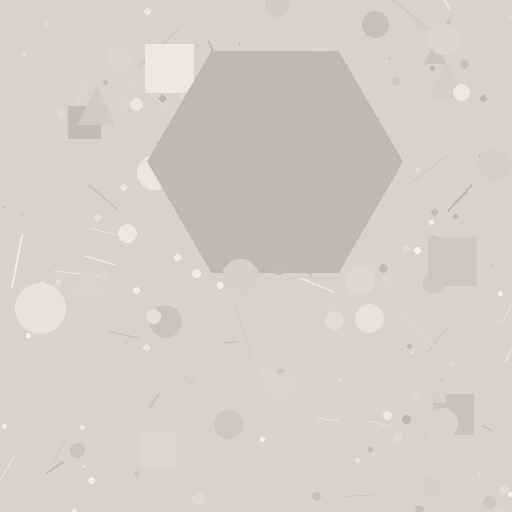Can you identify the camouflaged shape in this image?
The camouflaged shape is a hexagon.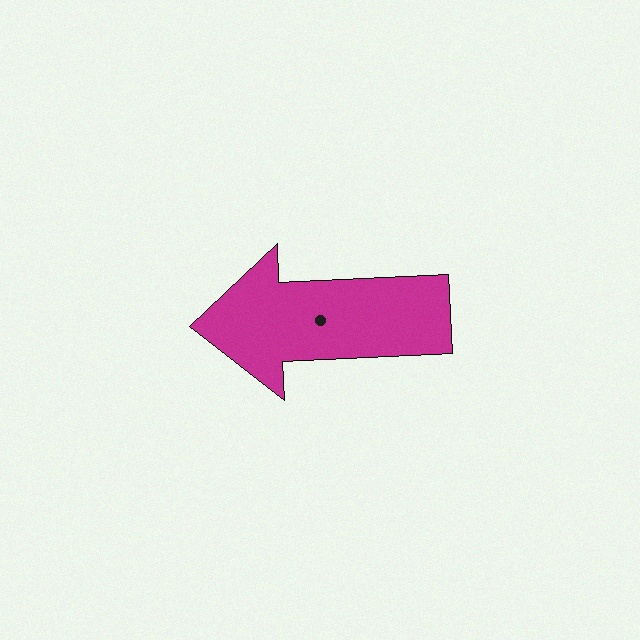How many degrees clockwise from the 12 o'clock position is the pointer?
Approximately 267 degrees.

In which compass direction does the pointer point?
West.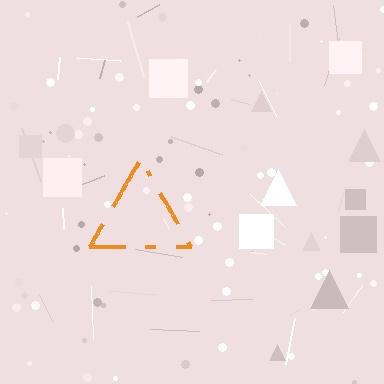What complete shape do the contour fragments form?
The contour fragments form a triangle.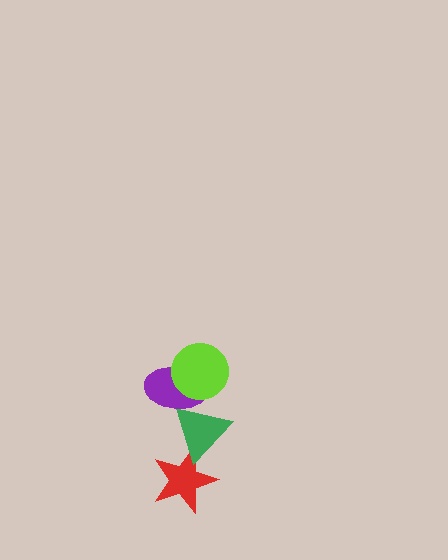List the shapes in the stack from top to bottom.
From top to bottom: the lime circle, the purple ellipse, the green triangle, the red star.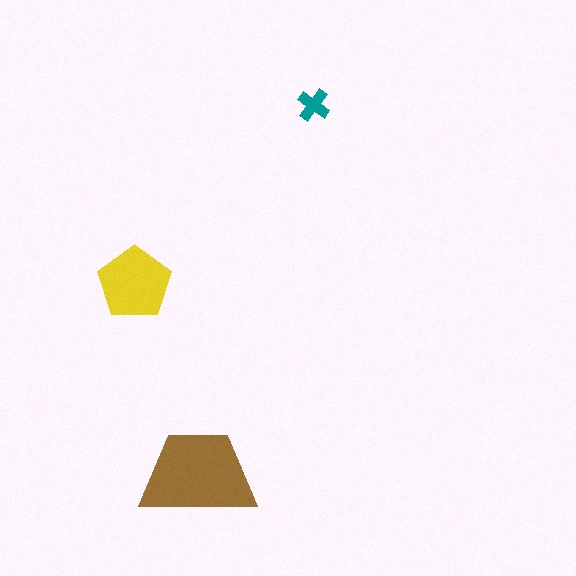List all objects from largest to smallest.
The brown trapezoid, the yellow pentagon, the teal cross.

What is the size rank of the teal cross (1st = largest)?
3rd.